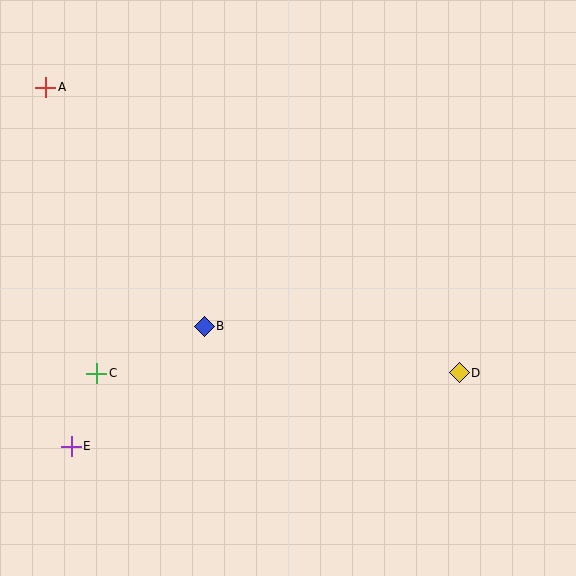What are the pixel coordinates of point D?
Point D is at (459, 373).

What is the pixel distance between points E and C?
The distance between E and C is 77 pixels.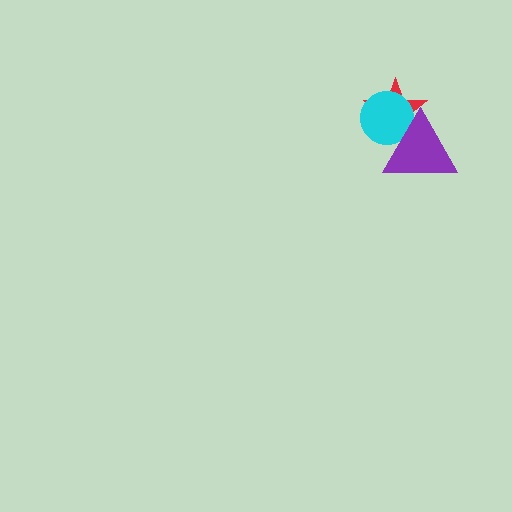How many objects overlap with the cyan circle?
2 objects overlap with the cyan circle.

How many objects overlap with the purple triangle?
2 objects overlap with the purple triangle.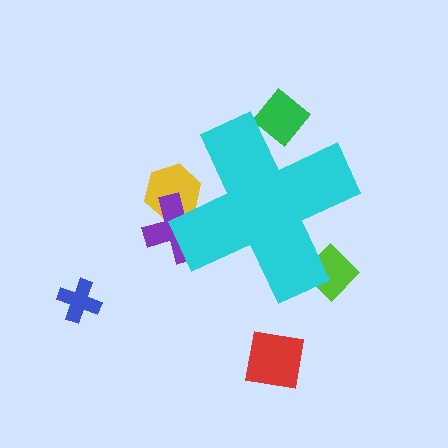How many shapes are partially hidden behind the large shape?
4 shapes are partially hidden.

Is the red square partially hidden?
No, the red square is fully visible.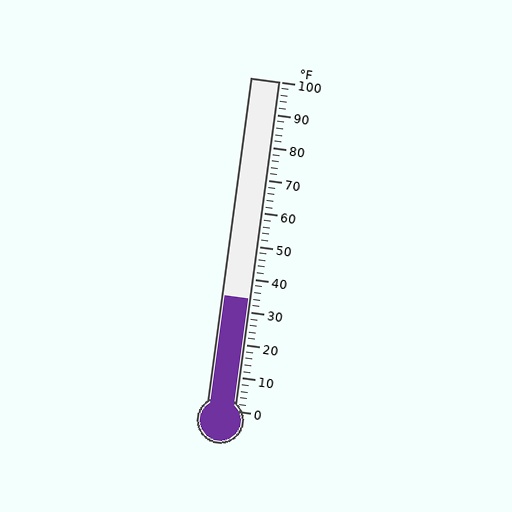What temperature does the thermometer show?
The thermometer shows approximately 34°F.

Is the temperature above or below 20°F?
The temperature is above 20°F.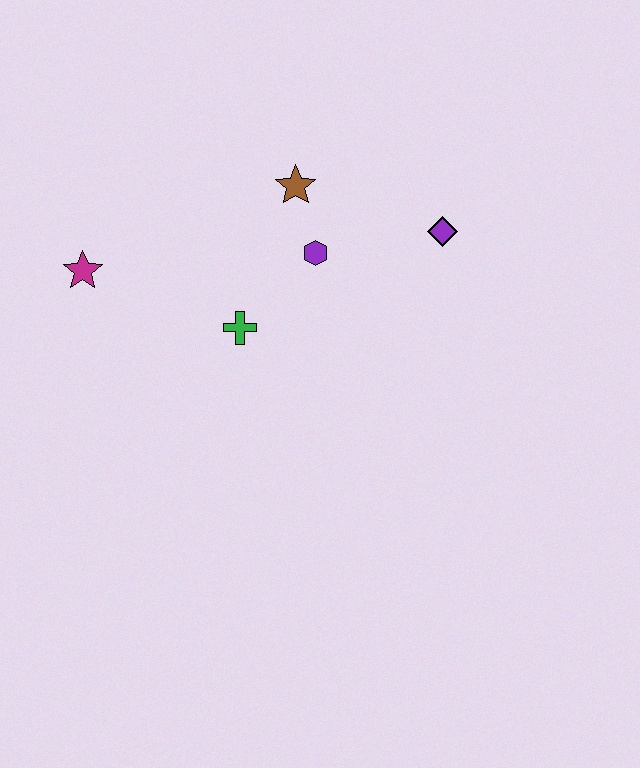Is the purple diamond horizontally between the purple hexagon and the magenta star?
No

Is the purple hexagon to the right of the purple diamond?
No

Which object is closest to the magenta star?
The green cross is closest to the magenta star.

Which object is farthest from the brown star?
The magenta star is farthest from the brown star.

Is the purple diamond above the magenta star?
Yes